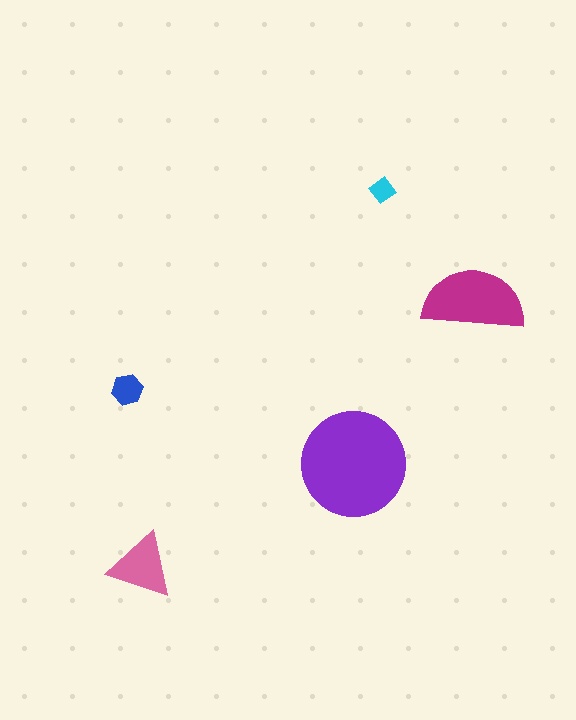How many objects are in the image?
There are 5 objects in the image.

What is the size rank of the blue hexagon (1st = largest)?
4th.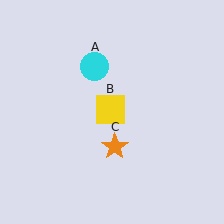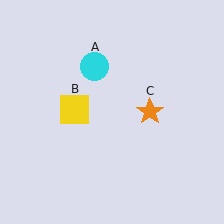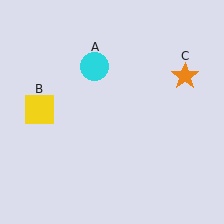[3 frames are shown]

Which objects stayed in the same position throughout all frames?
Cyan circle (object A) remained stationary.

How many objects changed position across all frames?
2 objects changed position: yellow square (object B), orange star (object C).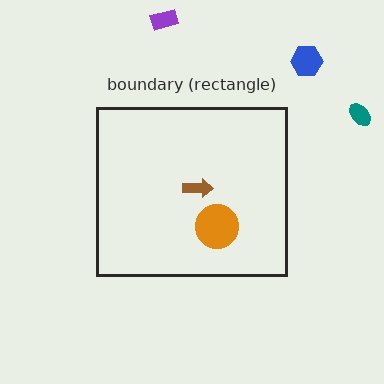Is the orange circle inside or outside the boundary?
Inside.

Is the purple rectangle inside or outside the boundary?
Outside.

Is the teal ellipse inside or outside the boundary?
Outside.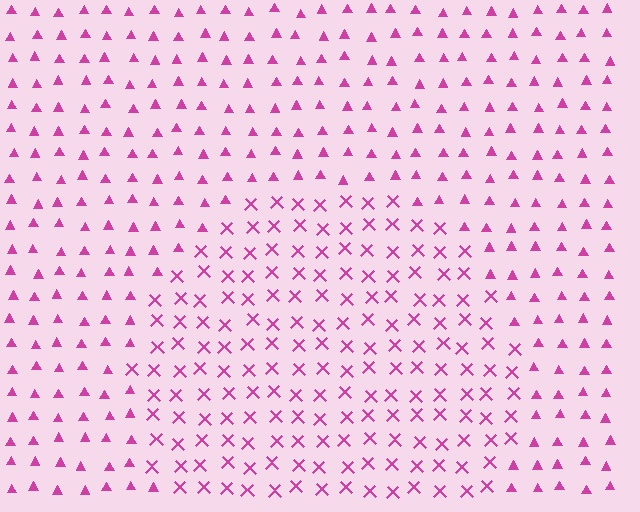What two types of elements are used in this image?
The image uses X marks inside the circle region and triangles outside it.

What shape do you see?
I see a circle.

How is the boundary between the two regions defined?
The boundary is defined by a change in element shape: X marks inside vs. triangles outside. All elements share the same color and spacing.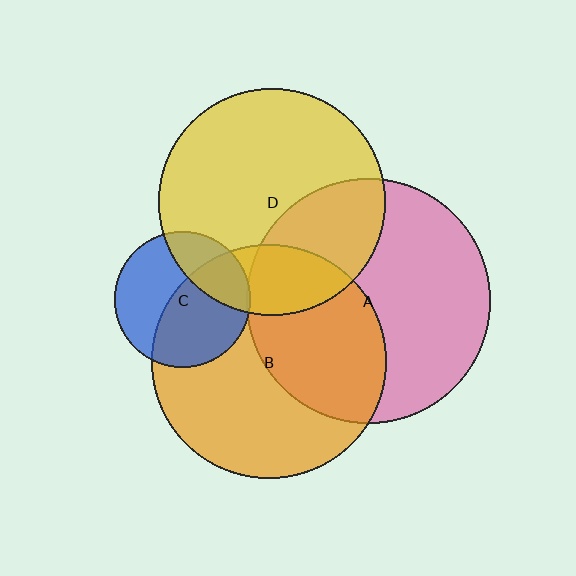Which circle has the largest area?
Circle A (pink).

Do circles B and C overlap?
Yes.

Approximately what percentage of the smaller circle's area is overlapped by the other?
Approximately 55%.